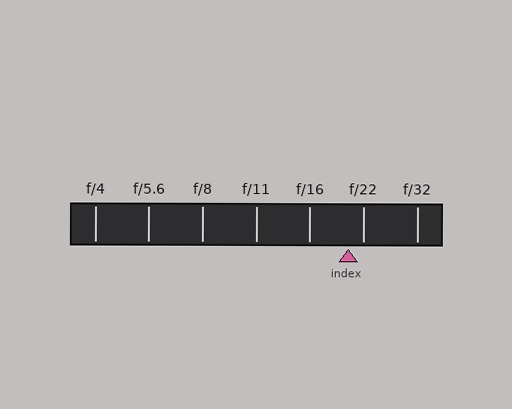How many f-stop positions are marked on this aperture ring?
There are 7 f-stop positions marked.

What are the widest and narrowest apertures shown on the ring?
The widest aperture shown is f/4 and the narrowest is f/32.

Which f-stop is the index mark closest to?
The index mark is closest to f/22.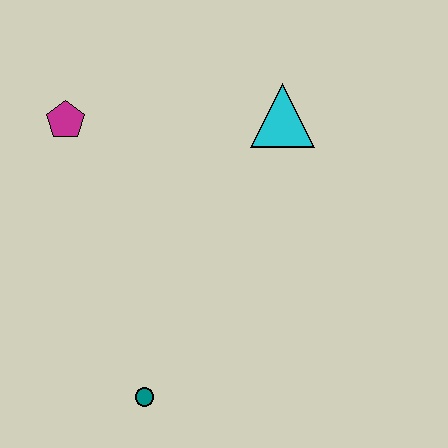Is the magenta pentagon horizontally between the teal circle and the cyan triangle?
No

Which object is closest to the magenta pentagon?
The cyan triangle is closest to the magenta pentagon.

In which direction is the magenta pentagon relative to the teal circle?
The magenta pentagon is above the teal circle.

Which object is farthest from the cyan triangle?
The teal circle is farthest from the cyan triangle.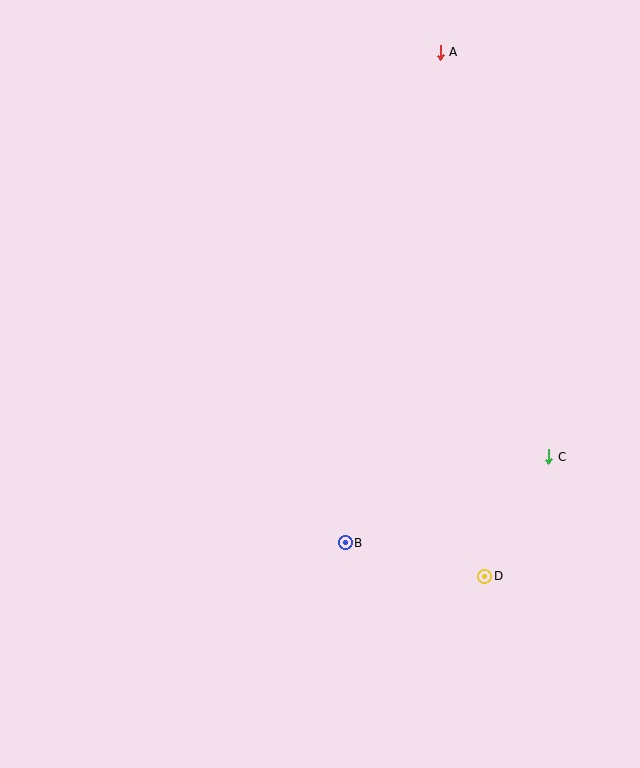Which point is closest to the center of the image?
Point B at (345, 543) is closest to the center.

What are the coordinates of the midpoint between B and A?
The midpoint between B and A is at (393, 298).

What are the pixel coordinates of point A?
Point A is at (440, 52).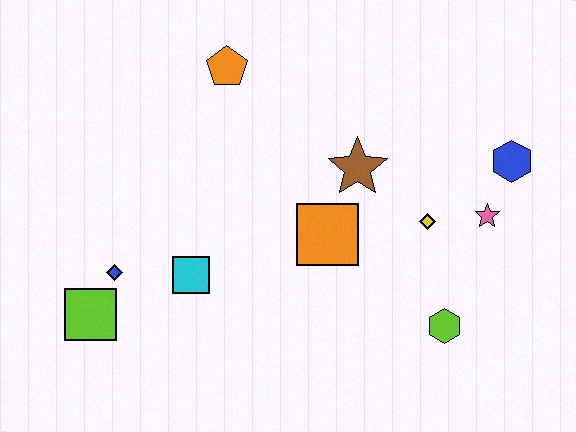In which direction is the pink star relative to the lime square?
The pink star is to the right of the lime square.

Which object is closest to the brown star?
The orange square is closest to the brown star.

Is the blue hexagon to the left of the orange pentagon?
No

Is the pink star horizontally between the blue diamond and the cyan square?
No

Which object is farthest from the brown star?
The lime square is farthest from the brown star.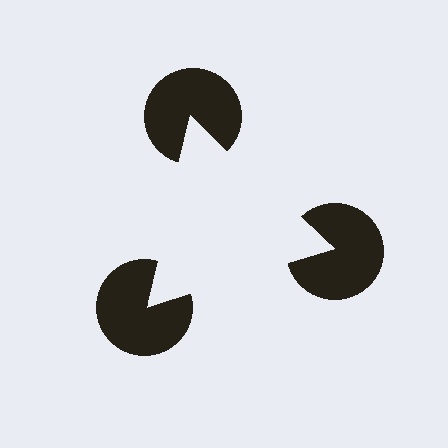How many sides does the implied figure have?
3 sides.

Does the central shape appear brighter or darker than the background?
It typically appears slightly brighter than the background, even though no actual brightness change is drawn.